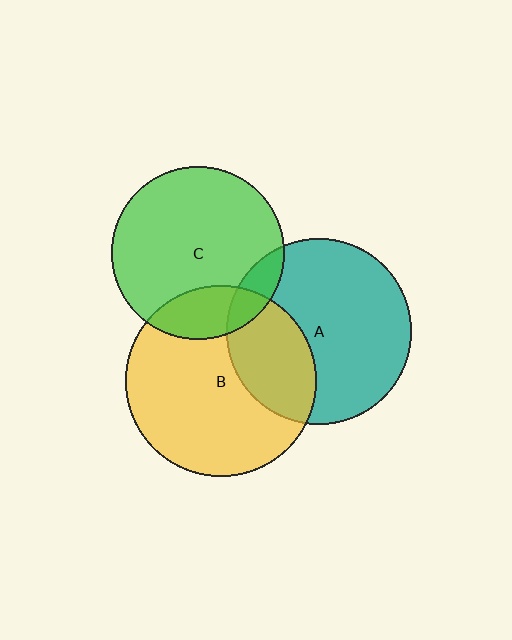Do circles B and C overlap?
Yes.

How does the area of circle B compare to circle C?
Approximately 1.2 times.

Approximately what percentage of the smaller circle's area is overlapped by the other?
Approximately 20%.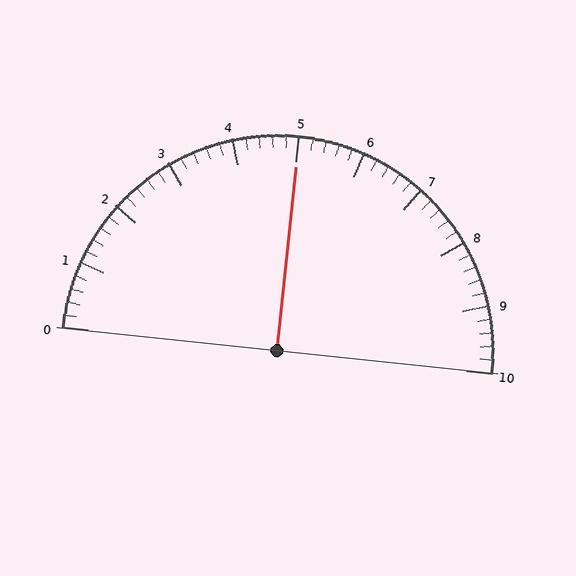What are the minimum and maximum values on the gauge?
The gauge ranges from 0 to 10.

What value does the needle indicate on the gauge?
The needle indicates approximately 5.0.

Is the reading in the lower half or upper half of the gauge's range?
The reading is in the upper half of the range (0 to 10).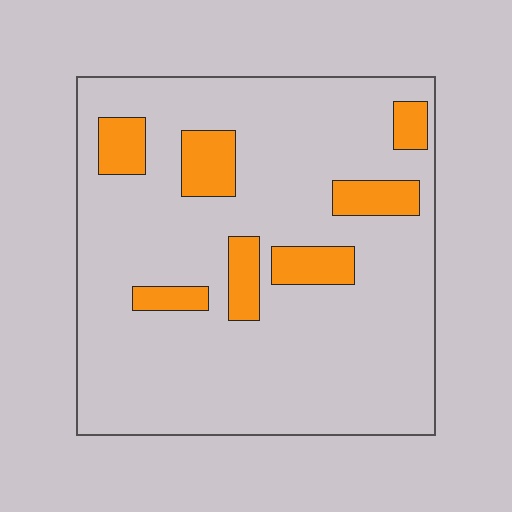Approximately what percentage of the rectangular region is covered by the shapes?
Approximately 15%.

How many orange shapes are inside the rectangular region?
7.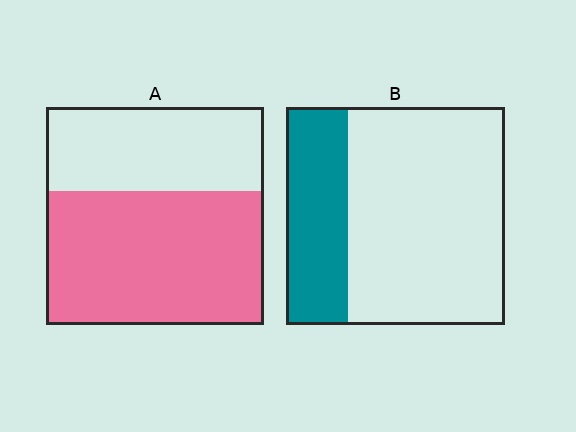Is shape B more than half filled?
No.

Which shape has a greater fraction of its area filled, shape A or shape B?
Shape A.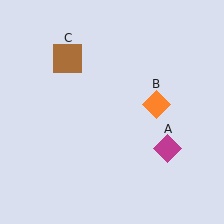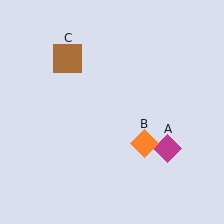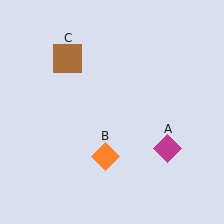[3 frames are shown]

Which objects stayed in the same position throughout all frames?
Magenta diamond (object A) and brown square (object C) remained stationary.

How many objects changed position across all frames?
1 object changed position: orange diamond (object B).